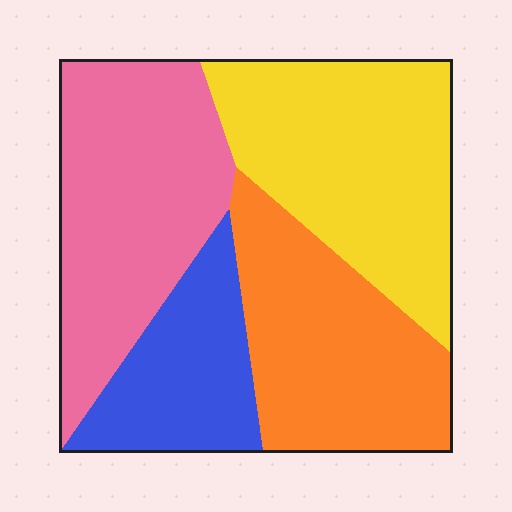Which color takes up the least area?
Blue, at roughly 15%.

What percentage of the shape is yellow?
Yellow covers about 30% of the shape.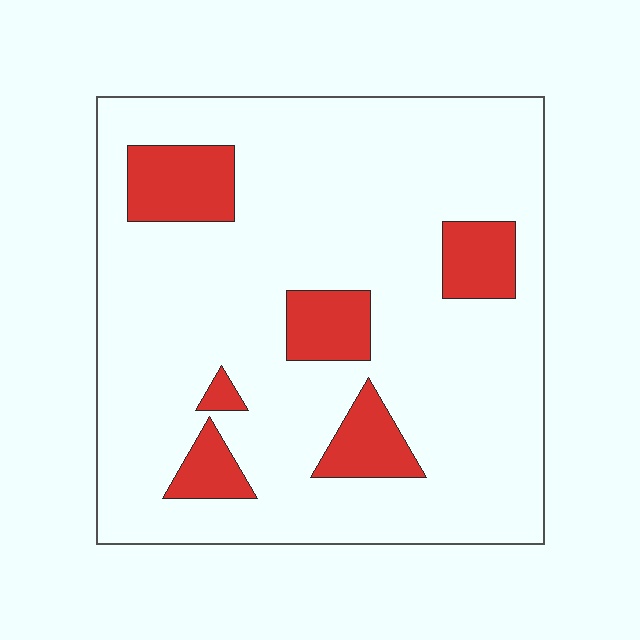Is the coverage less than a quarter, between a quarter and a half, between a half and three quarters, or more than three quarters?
Less than a quarter.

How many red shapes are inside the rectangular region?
6.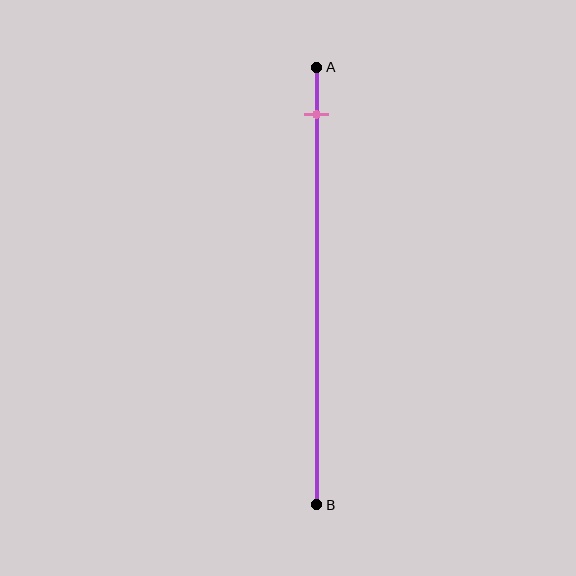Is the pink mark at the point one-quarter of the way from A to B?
No, the mark is at about 10% from A, not at the 25% one-quarter point.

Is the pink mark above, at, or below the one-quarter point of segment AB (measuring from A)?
The pink mark is above the one-quarter point of segment AB.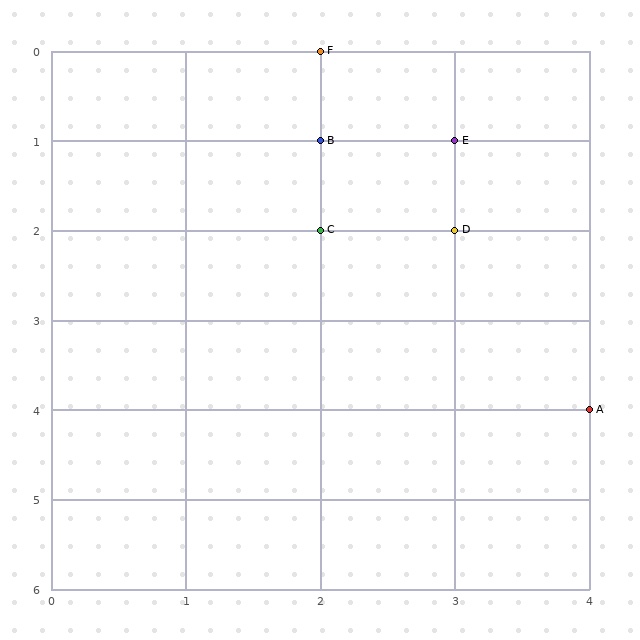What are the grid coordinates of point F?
Point F is at grid coordinates (2, 0).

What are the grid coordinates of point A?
Point A is at grid coordinates (4, 4).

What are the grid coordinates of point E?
Point E is at grid coordinates (3, 1).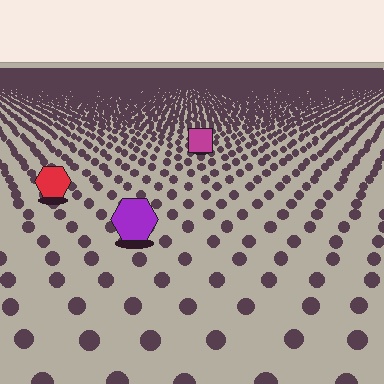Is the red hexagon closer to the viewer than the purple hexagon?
No. The purple hexagon is closer — you can tell from the texture gradient: the ground texture is coarser near it.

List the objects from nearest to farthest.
From nearest to farthest: the purple hexagon, the red hexagon, the magenta square.